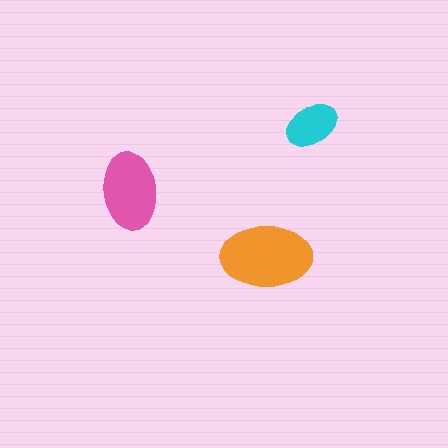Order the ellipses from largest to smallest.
the orange one, the pink one, the cyan one.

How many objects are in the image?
There are 3 objects in the image.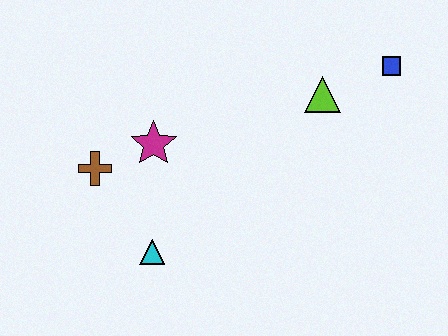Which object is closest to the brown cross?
The magenta star is closest to the brown cross.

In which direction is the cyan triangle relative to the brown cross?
The cyan triangle is below the brown cross.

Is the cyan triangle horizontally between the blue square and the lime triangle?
No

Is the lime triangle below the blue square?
Yes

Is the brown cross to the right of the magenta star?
No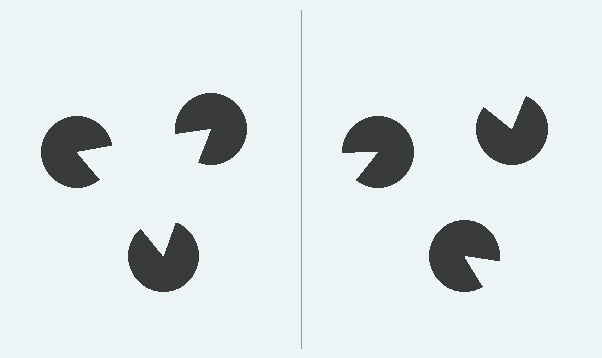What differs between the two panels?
The pac-man discs are positioned identically on both sides; only the wedge orientations differ. On the left they align to a triangle; on the right they are misaligned.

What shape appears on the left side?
An illusory triangle.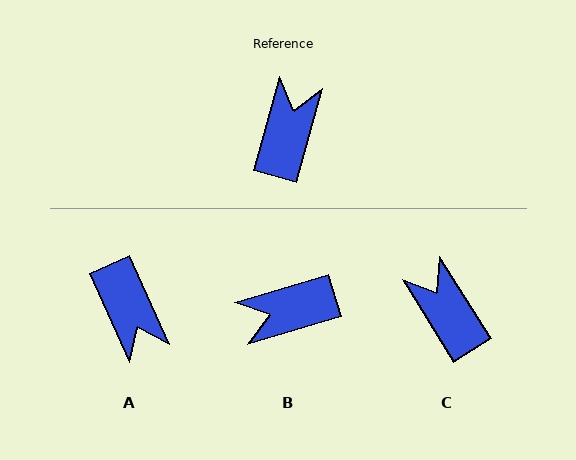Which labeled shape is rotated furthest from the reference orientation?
A, about 140 degrees away.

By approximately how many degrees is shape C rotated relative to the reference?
Approximately 48 degrees counter-clockwise.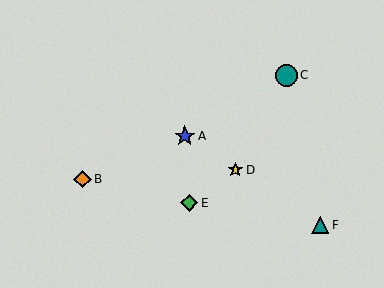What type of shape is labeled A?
Shape A is a blue star.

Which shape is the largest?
The teal circle (labeled C) is the largest.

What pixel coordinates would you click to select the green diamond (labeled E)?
Click at (189, 203) to select the green diamond E.